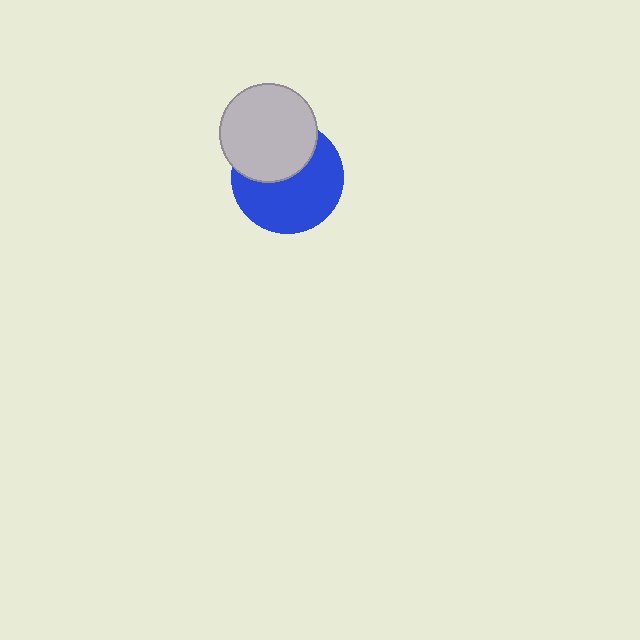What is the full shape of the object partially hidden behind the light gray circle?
The partially hidden object is a blue circle.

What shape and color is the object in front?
The object in front is a light gray circle.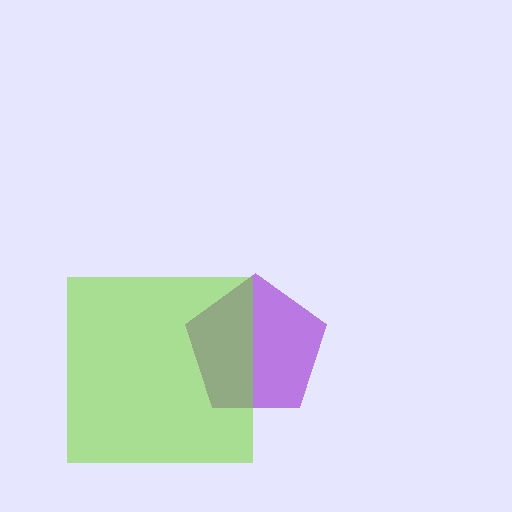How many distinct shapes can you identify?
There are 2 distinct shapes: a purple pentagon, a lime square.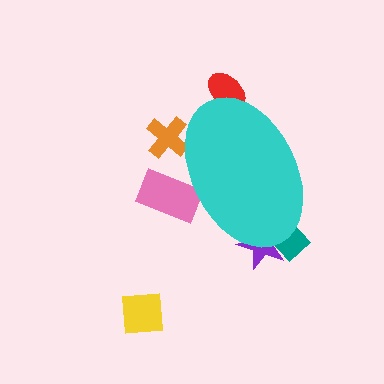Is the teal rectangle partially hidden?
Yes, the teal rectangle is partially hidden behind the cyan ellipse.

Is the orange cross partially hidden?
Yes, the orange cross is partially hidden behind the cyan ellipse.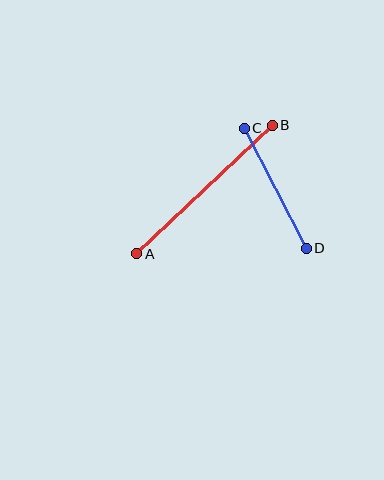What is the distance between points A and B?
The distance is approximately 187 pixels.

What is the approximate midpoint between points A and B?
The midpoint is at approximately (205, 190) pixels.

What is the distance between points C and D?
The distance is approximately 135 pixels.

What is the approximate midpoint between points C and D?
The midpoint is at approximately (275, 188) pixels.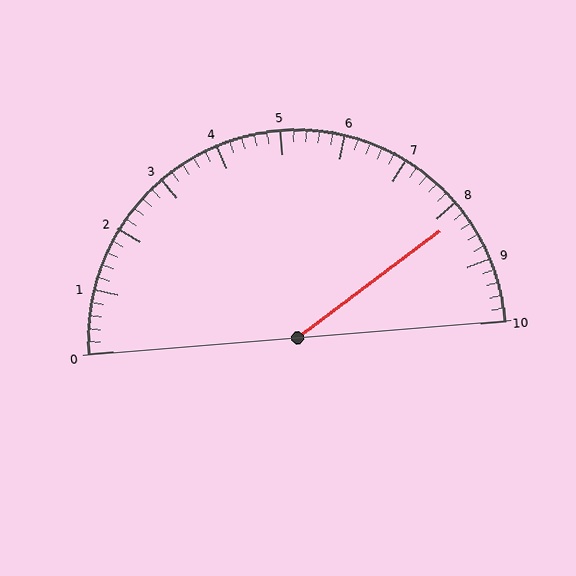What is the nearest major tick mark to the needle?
The nearest major tick mark is 8.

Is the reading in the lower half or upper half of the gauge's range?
The reading is in the upper half of the range (0 to 10).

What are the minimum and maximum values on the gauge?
The gauge ranges from 0 to 10.